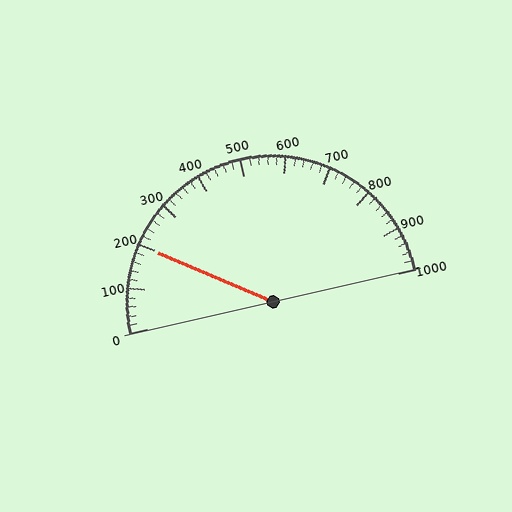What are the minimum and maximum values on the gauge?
The gauge ranges from 0 to 1000.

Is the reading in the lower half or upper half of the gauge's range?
The reading is in the lower half of the range (0 to 1000).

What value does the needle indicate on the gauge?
The needle indicates approximately 200.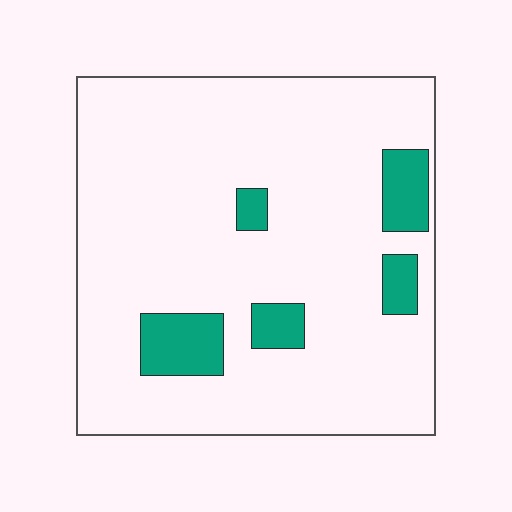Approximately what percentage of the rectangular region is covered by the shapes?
Approximately 10%.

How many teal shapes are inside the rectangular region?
5.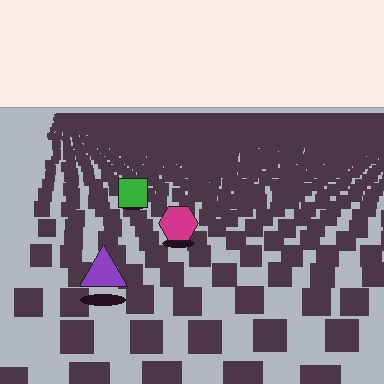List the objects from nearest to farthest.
From nearest to farthest: the purple triangle, the magenta hexagon, the green square.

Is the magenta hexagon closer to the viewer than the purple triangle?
No. The purple triangle is closer — you can tell from the texture gradient: the ground texture is coarser near it.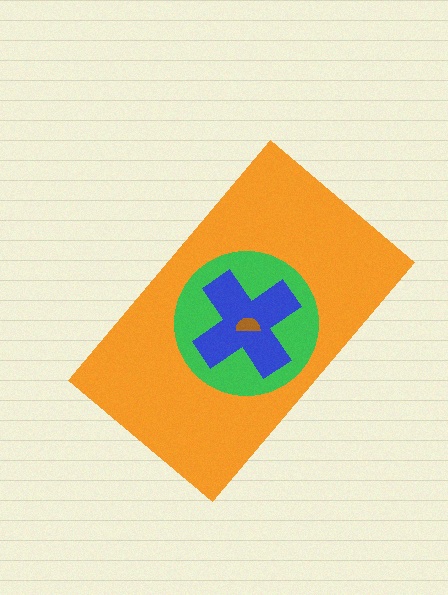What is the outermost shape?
The orange rectangle.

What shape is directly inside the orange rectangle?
The green circle.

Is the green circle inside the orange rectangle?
Yes.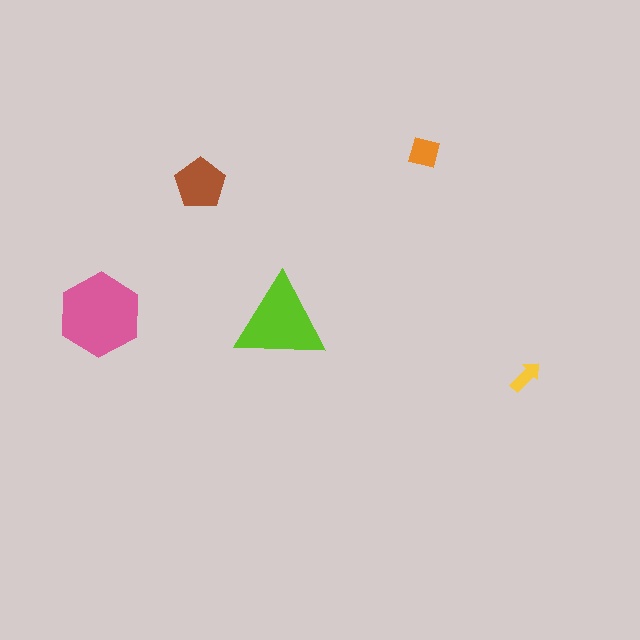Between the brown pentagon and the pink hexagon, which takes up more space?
The pink hexagon.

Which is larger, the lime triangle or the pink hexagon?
The pink hexagon.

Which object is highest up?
The orange square is topmost.